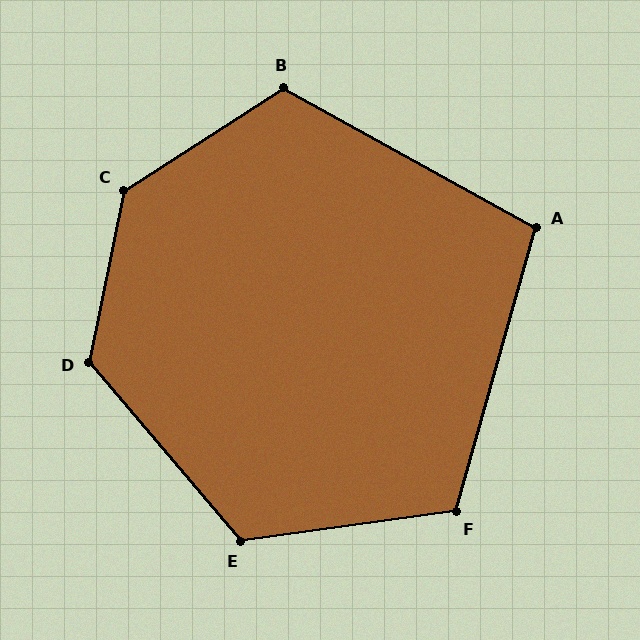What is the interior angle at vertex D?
Approximately 128 degrees (obtuse).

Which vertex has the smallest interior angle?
A, at approximately 103 degrees.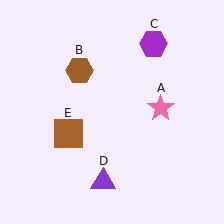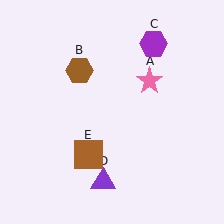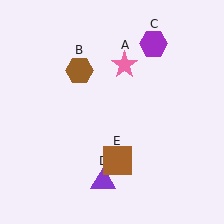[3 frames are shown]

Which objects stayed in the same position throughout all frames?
Brown hexagon (object B) and purple hexagon (object C) and purple triangle (object D) remained stationary.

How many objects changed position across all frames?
2 objects changed position: pink star (object A), brown square (object E).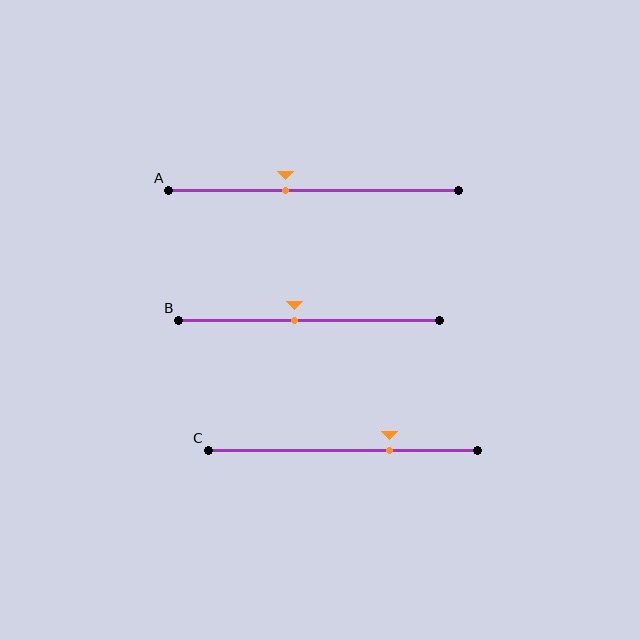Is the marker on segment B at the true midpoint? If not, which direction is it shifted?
No, the marker on segment B is shifted to the left by about 5% of the segment length.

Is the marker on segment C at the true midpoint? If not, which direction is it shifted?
No, the marker on segment C is shifted to the right by about 17% of the segment length.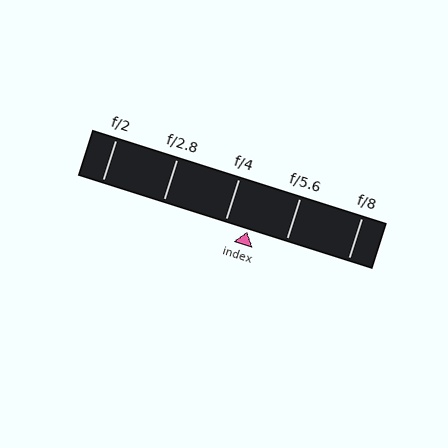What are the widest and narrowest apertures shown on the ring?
The widest aperture shown is f/2 and the narrowest is f/8.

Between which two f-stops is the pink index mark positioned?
The index mark is between f/4 and f/5.6.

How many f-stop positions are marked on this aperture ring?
There are 5 f-stop positions marked.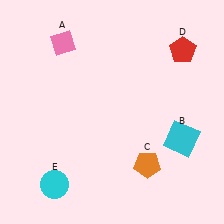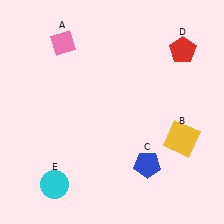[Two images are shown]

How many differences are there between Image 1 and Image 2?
There are 2 differences between the two images.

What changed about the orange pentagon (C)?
In Image 1, C is orange. In Image 2, it changed to blue.